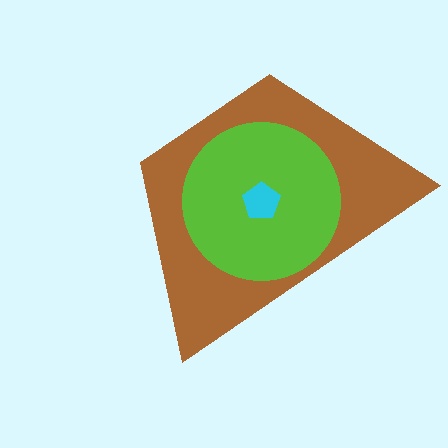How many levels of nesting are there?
3.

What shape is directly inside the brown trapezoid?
The lime circle.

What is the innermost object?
The cyan pentagon.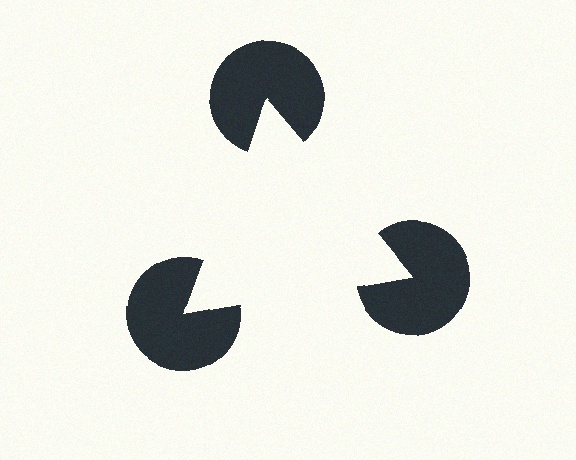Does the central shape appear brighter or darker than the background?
It typically appears slightly brighter than the background, even though no actual brightness change is drawn.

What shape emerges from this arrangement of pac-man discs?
An illusory triangle — its edges are inferred from the aligned wedge cuts in the pac-man discs, not physically drawn.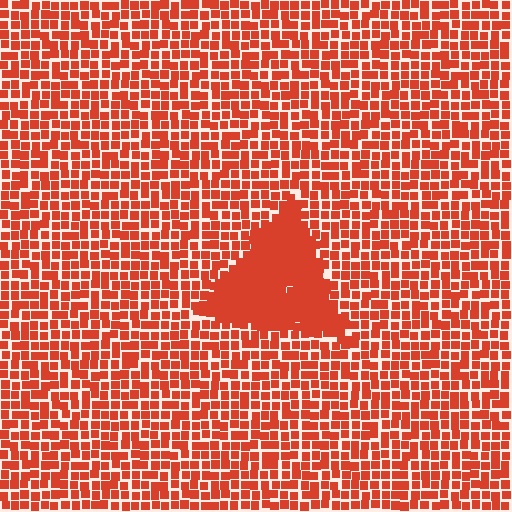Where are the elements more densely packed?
The elements are more densely packed inside the triangle boundary.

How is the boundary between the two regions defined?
The boundary is defined by a change in element density (approximately 2.0x ratio). All elements are the same color, size, and shape.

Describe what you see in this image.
The image contains small red elements arranged at two different densities. A triangle-shaped region is visible where the elements are more densely packed than the surrounding area.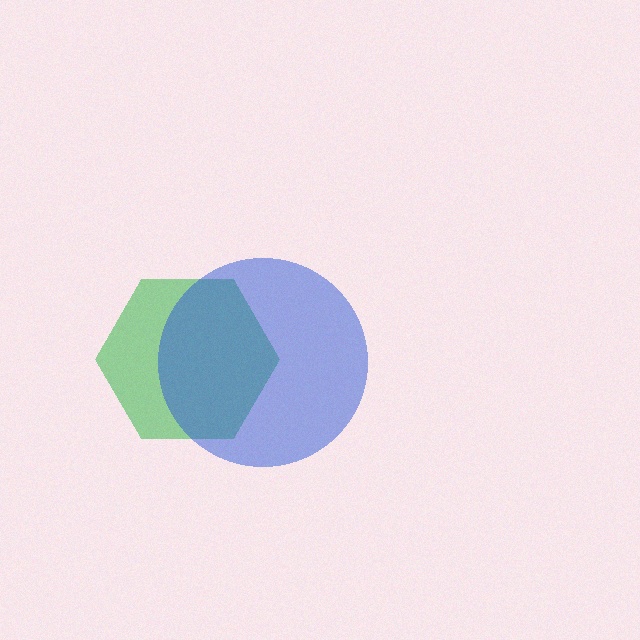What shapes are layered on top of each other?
The layered shapes are: a green hexagon, a blue circle.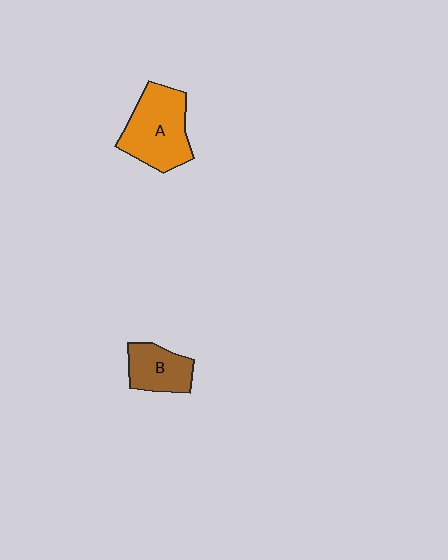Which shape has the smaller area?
Shape B (brown).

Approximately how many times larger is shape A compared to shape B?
Approximately 1.7 times.